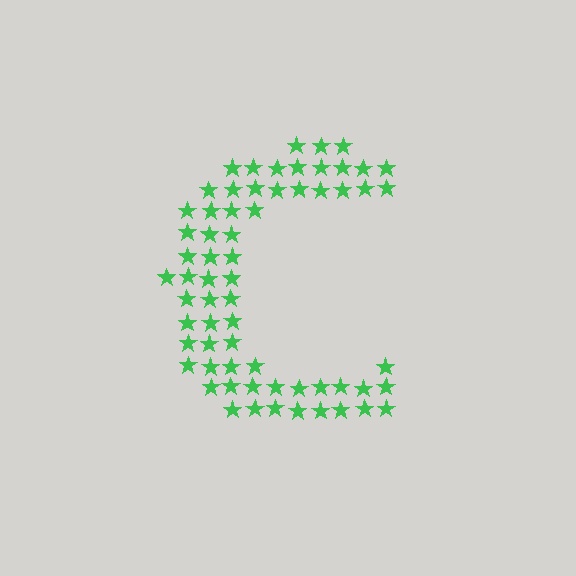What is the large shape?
The large shape is the letter C.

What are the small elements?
The small elements are stars.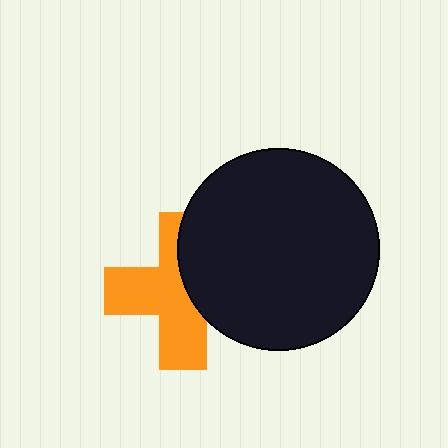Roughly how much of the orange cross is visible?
About half of it is visible (roughly 59%).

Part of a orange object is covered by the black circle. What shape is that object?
It is a cross.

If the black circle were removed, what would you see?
You would see the complete orange cross.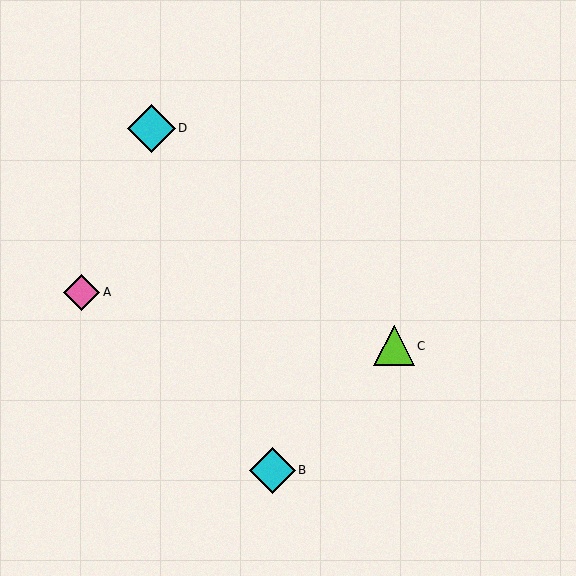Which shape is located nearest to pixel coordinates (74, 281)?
The pink diamond (labeled A) at (82, 292) is nearest to that location.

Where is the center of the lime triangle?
The center of the lime triangle is at (394, 346).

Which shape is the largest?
The cyan diamond (labeled D) is the largest.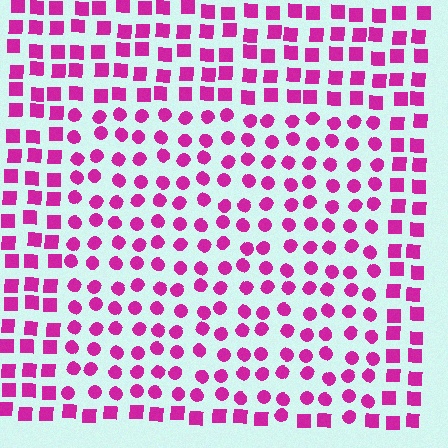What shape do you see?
I see a rectangle.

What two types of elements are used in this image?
The image uses circles inside the rectangle region and squares outside it.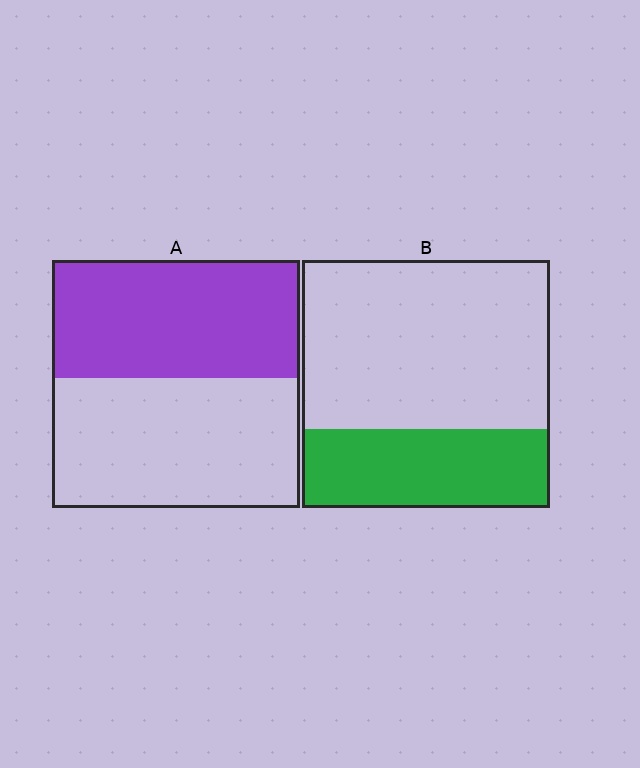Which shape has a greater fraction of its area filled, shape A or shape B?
Shape A.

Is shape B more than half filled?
No.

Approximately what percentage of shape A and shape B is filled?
A is approximately 50% and B is approximately 30%.